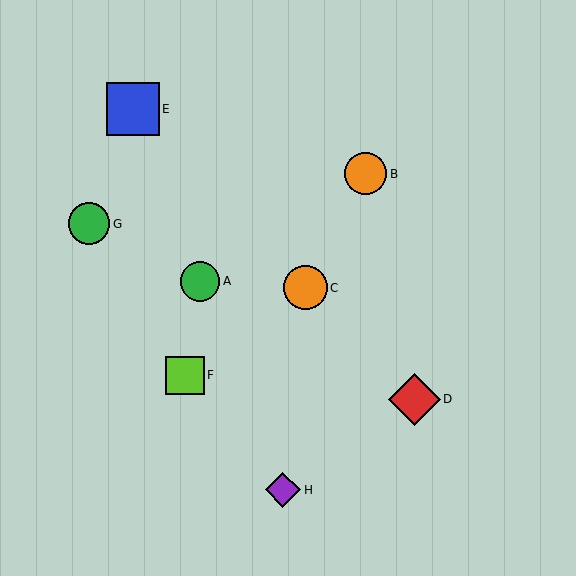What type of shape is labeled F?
Shape F is a lime square.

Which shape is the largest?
The blue square (labeled E) is the largest.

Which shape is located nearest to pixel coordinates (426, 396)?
The red diamond (labeled D) at (414, 399) is nearest to that location.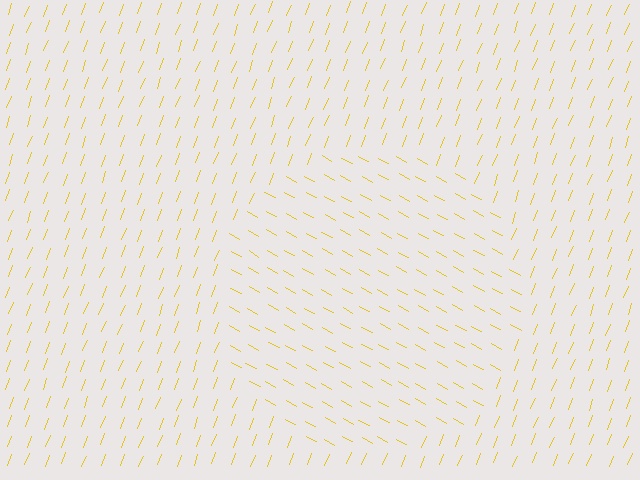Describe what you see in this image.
The image is filled with small yellow line segments. A circle region in the image has lines oriented differently from the surrounding lines, creating a visible texture boundary.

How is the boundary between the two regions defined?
The boundary is defined purely by a change in line orientation (approximately 82 degrees difference). All lines are the same color and thickness.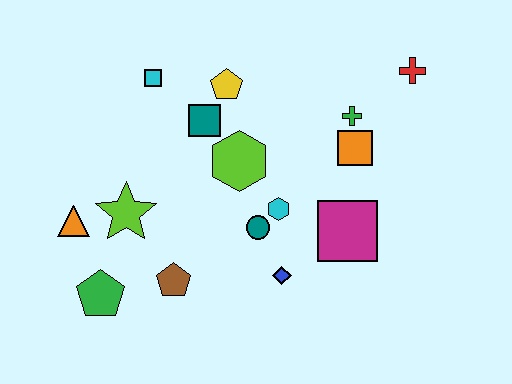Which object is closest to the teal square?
The yellow pentagon is closest to the teal square.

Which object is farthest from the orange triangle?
The red cross is farthest from the orange triangle.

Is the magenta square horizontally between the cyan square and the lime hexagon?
No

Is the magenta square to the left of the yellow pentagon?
No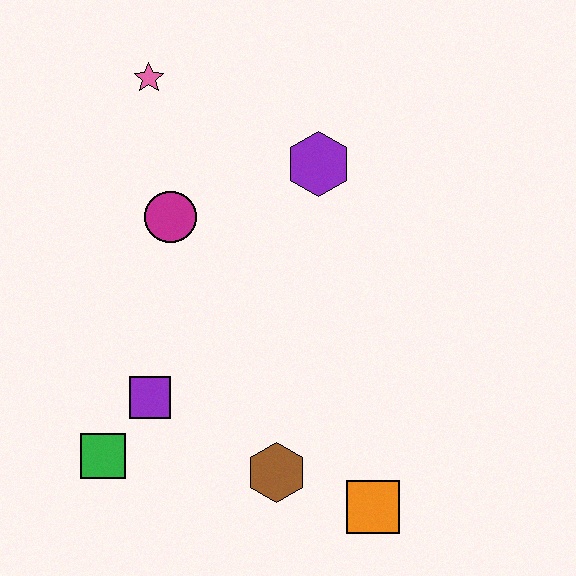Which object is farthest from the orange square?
The pink star is farthest from the orange square.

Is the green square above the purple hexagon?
No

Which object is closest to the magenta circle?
The pink star is closest to the magenta circle.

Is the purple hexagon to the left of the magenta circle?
No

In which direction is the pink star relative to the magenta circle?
The pink star is above the magenta circle.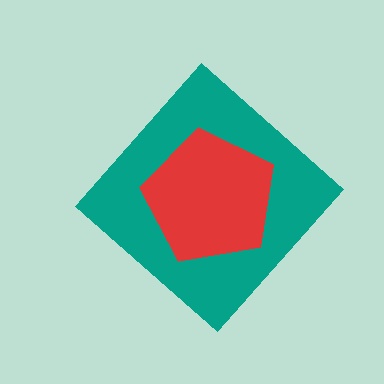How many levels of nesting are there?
2.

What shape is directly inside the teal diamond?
The red pentagon.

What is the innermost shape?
The red pentagon.